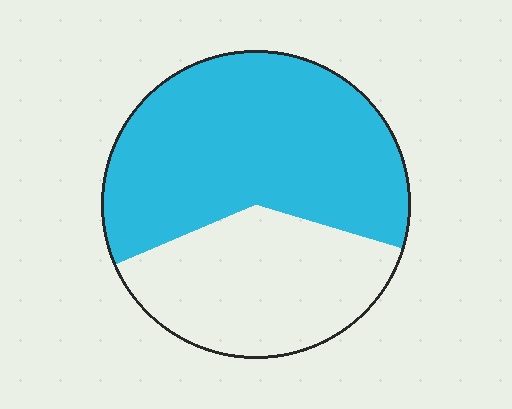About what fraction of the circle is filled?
About three fifths (3/5).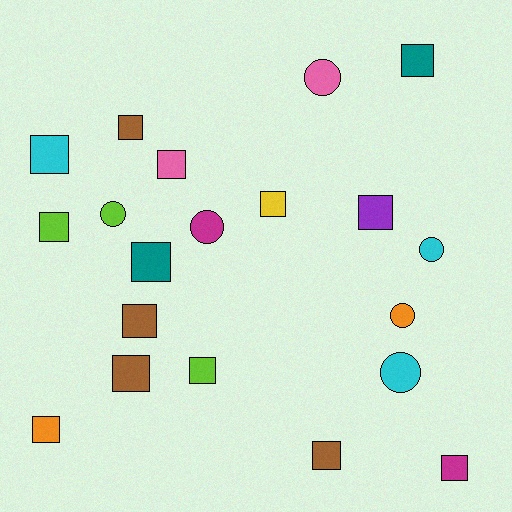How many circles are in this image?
There are 6 circles.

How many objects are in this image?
There are 20 objects.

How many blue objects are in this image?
There are no blue objects.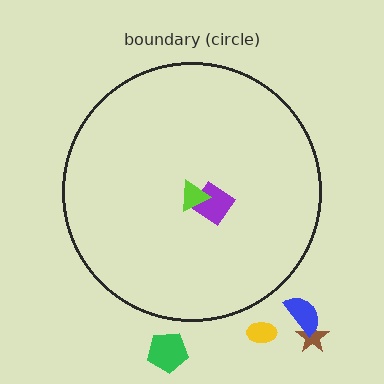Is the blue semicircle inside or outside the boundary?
Outside.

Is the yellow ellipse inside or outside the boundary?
Outside.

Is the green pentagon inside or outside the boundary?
Outside.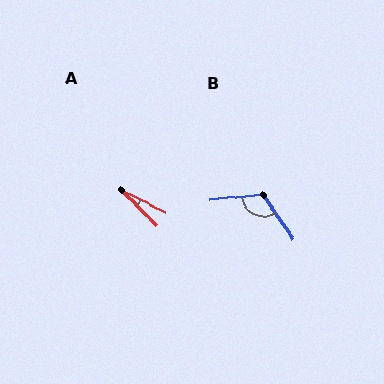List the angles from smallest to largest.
A (18°), B (119°).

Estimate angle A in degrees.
Approximately 18 degrees.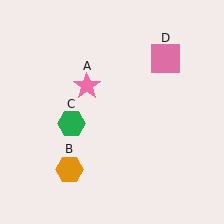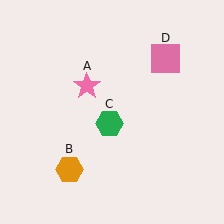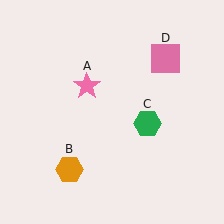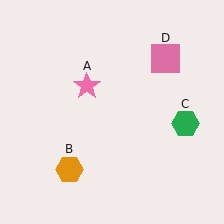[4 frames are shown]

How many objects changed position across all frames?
1 object changed position: green hexagon (object C).